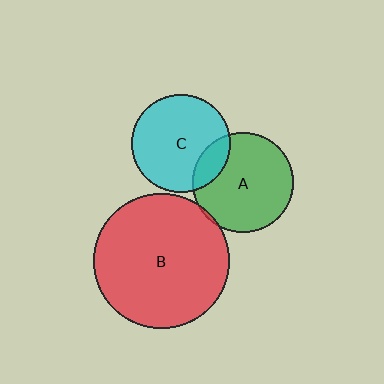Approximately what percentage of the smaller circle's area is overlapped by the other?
Approximately 15%.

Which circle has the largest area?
Circle B (red).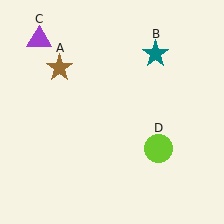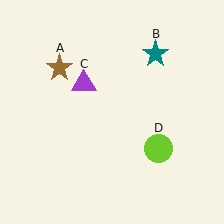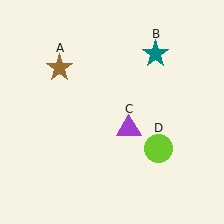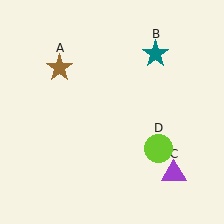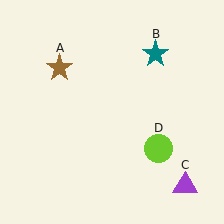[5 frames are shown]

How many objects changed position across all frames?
1 object changed position: purple triangle (object C).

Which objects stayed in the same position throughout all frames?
Brown star (object A) and teal star (object B) and lime circle (object D) remained stationary.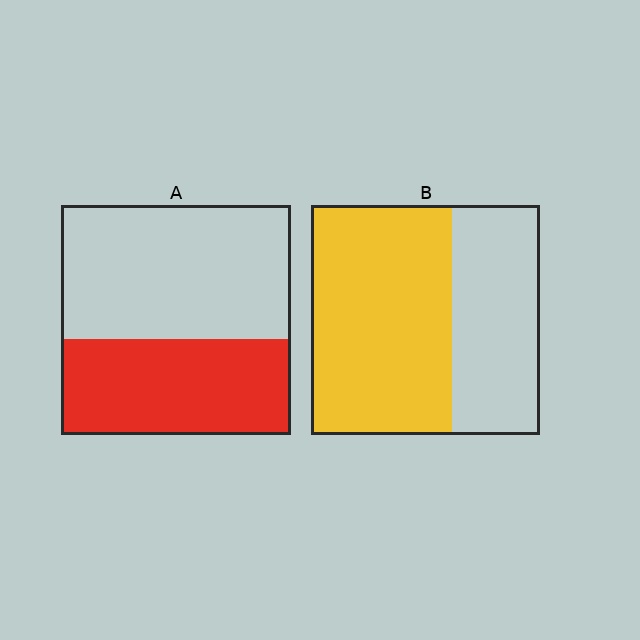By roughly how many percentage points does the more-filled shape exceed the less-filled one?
By roughly 20 percentage points (B over A).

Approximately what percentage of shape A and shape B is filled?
A is approximately 40% and B is approximately 60%.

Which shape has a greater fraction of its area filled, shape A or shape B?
Shape B.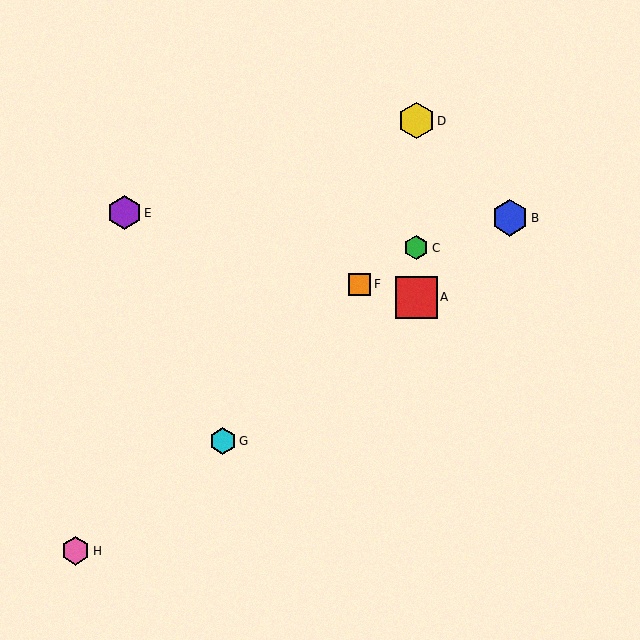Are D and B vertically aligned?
No, D is at x≈416 and B is at x≈510.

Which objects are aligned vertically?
Objects A, C, D are aligned vertically.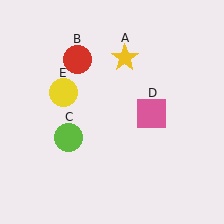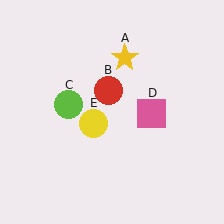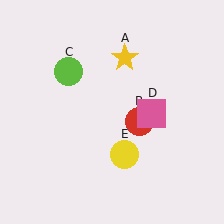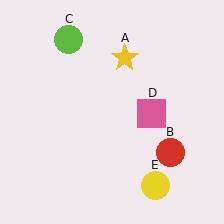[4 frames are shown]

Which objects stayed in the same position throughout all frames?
Yellow star (object A) and pink square (object D) remained stationary.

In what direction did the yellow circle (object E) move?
The yellow circle (object E) moved down and to the right.